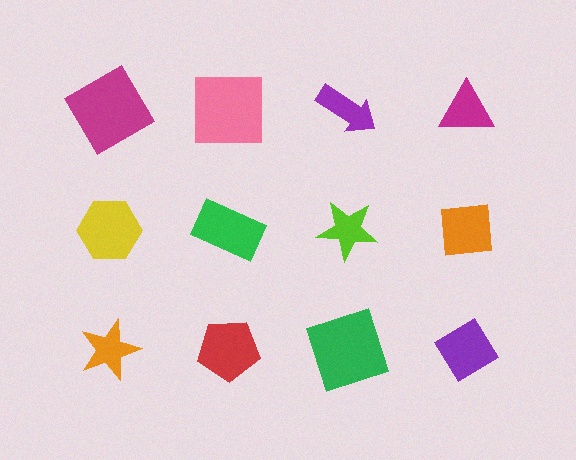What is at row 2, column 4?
An orange square.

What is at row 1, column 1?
A magenta diamond.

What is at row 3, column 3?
A green square.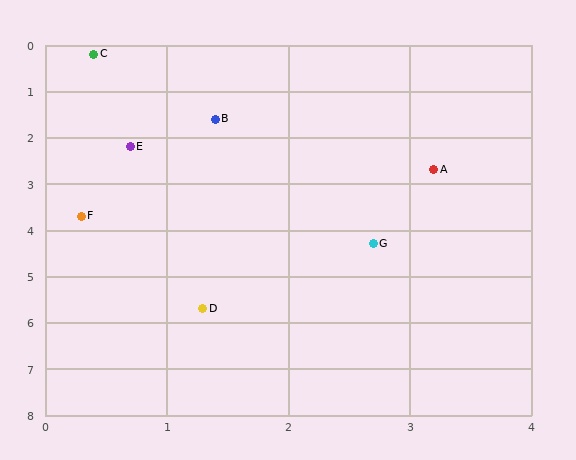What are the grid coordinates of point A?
Point A is at approximately (3.2, 2.7).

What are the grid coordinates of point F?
Point F is at approximately (0.3, 3.7).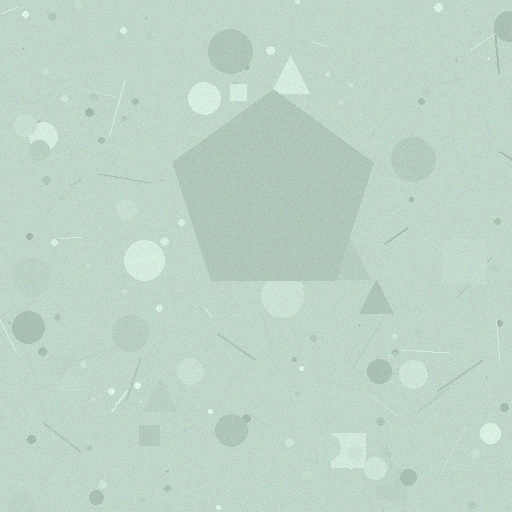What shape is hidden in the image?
A pentagon is hidden in the image.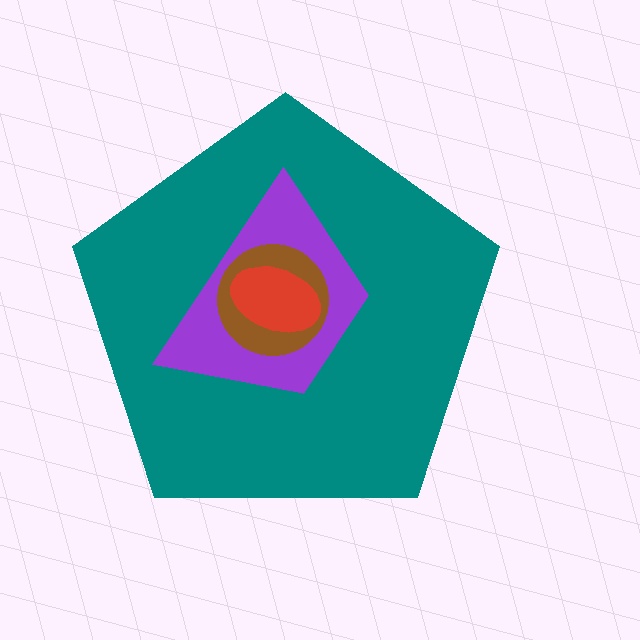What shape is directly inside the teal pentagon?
The purple trapezoid.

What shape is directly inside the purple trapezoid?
The brown circle.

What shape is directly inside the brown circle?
The red ellipse.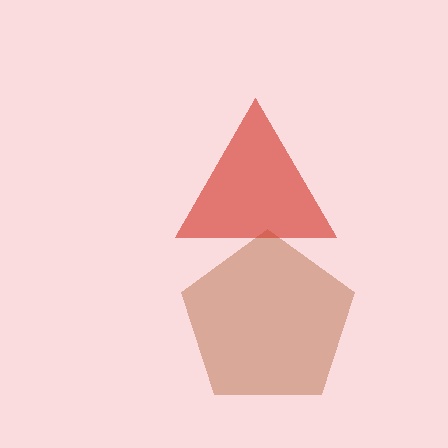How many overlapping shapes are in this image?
There are 2 overlapping shapes in the image.